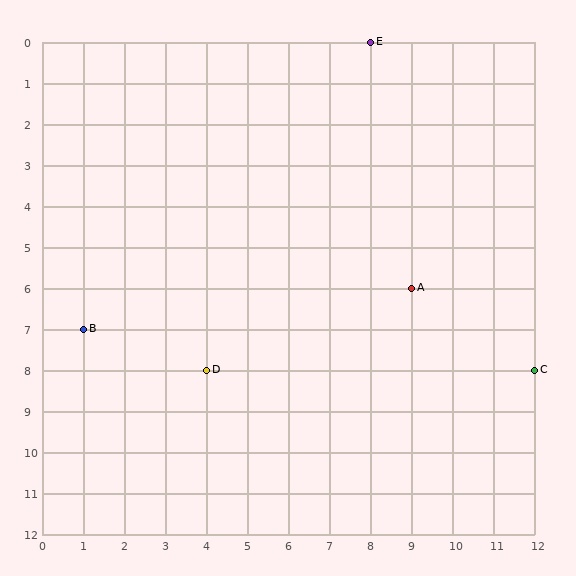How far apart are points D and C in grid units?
Points D and C are 8 columns apart.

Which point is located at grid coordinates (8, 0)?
Point E is at (8, 0).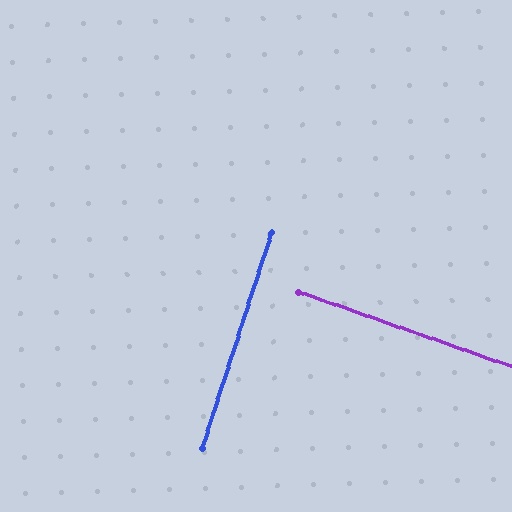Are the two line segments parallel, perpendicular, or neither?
Perpendicular — they meet at approximately 88°.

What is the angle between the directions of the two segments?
Approximately 88 degrees.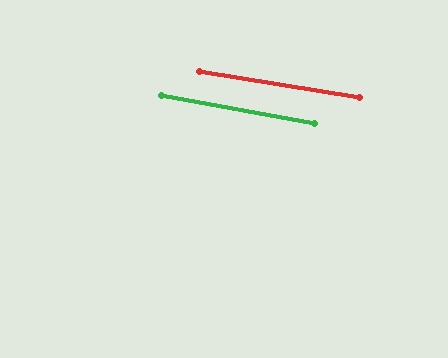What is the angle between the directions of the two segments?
Approximately 1 degree.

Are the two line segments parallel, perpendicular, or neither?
Parallel — their directions differ by only 1.2°.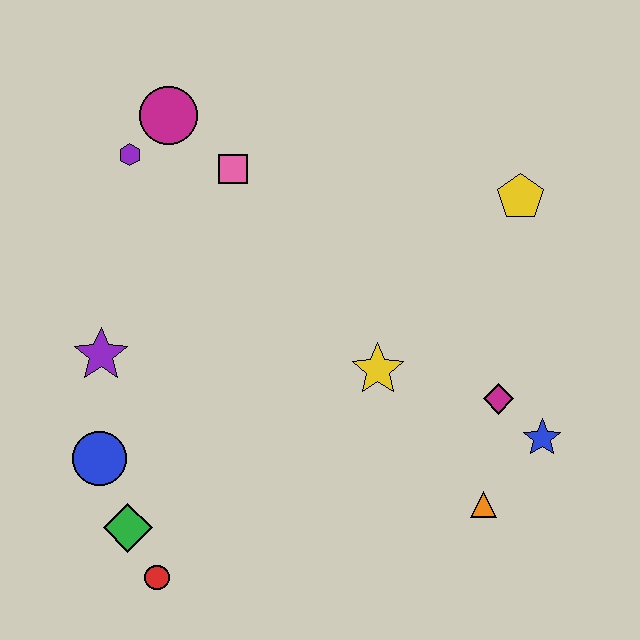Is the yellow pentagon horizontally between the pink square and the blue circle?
No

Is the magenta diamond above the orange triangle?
Yes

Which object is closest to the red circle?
The green diamond is closest to the red circle.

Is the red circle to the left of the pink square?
Yes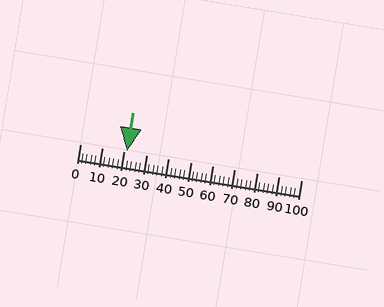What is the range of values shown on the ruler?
The ruler shows values from 0 to 100.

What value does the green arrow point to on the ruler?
The green arrow points to approximately 21.